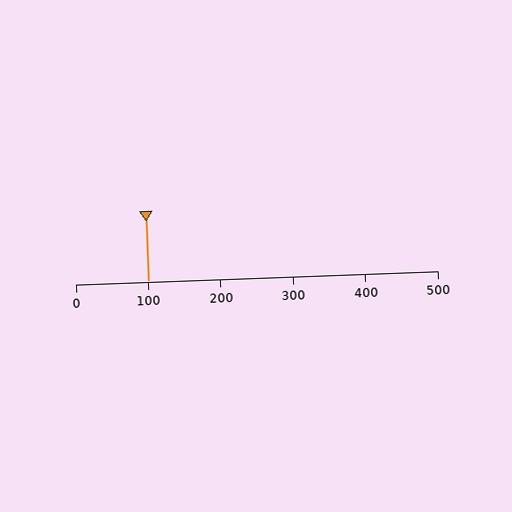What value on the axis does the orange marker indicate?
The marker indicates approximately 100.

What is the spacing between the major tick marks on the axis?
The major ticks are spaced 100 apart.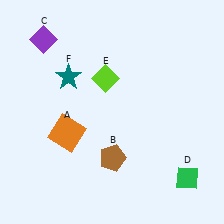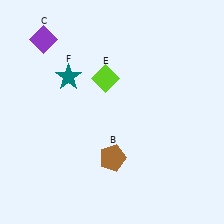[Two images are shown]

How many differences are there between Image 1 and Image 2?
There are 2 differences between the two images.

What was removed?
The green diamond (D), the orange square (A) were removed in Image 2.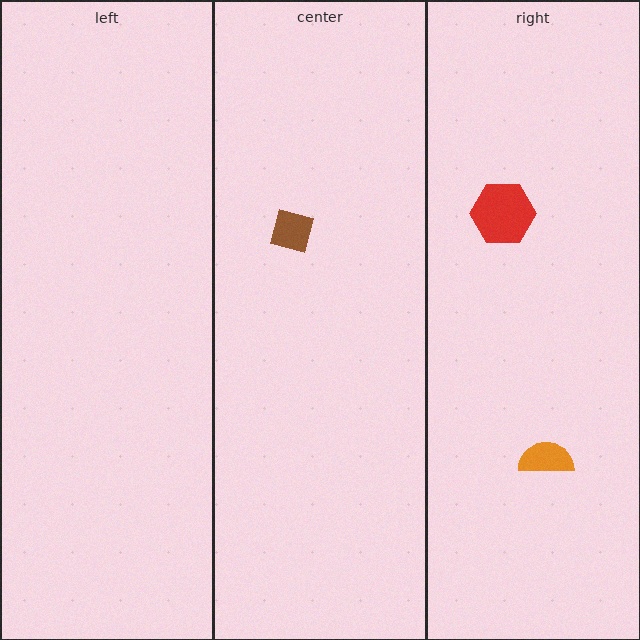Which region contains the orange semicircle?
The right region.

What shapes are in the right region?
The orange semicircle, the red hexagon.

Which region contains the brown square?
The center region.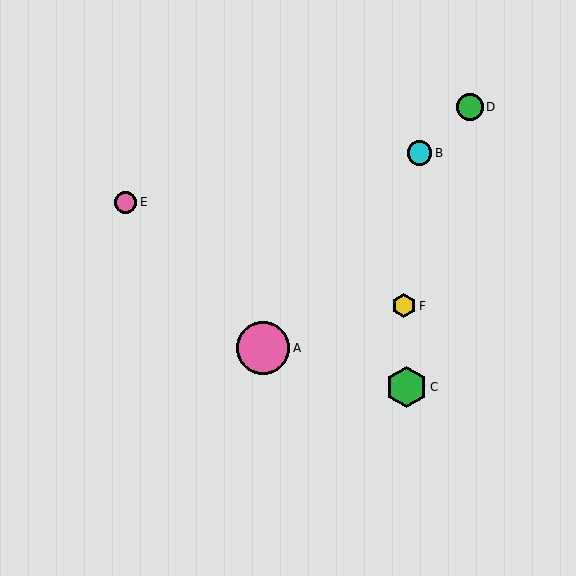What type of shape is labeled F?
Shape F is a yellow hexagon.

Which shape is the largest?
The pink circle (labeled A) is the largest.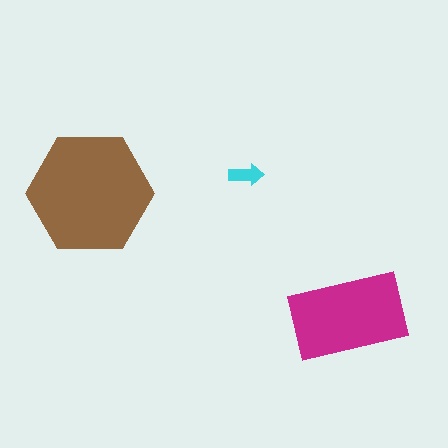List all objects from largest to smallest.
The brown hexagon, the magenta rectangle, the cyan arrow.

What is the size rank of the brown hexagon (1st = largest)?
1st.